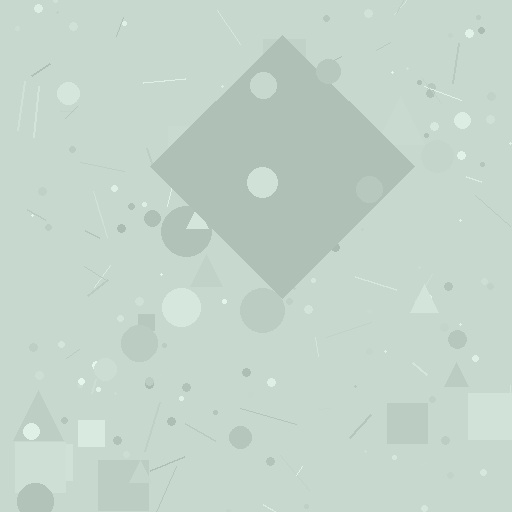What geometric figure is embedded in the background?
A diamond is embedded in the background.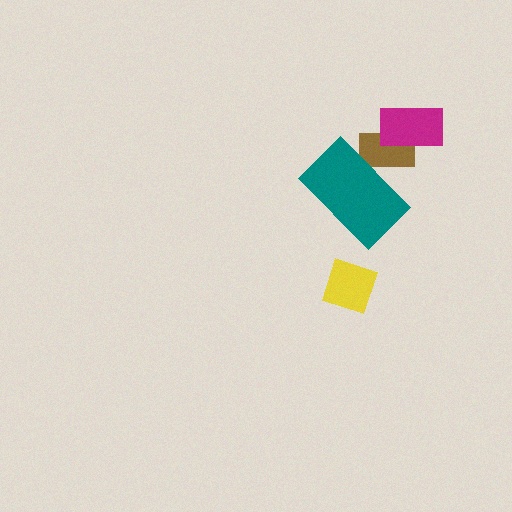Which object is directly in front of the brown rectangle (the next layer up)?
The teal rectangle is directly in front of the brown rectangle.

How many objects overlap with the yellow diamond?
0 objects overlap with the yellow diamond.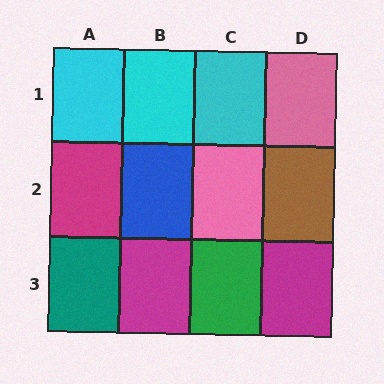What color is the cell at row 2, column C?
Pink.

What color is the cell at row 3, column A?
Teal.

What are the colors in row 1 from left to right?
Cyan, cyan, cyan, pink.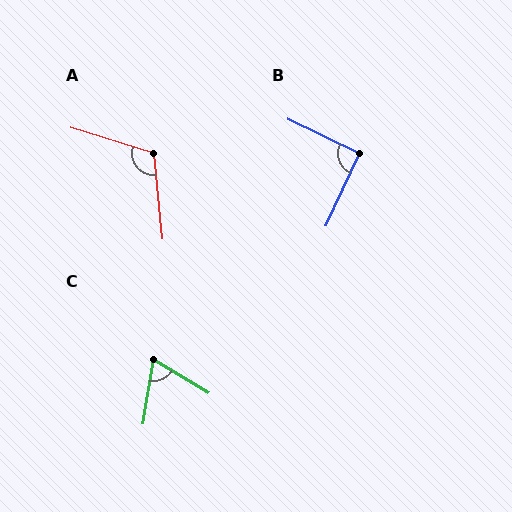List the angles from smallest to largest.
C (68°), B (91°), A (112°).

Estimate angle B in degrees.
Approximately 91 degrees.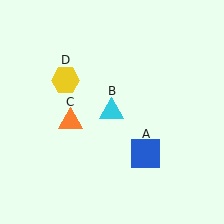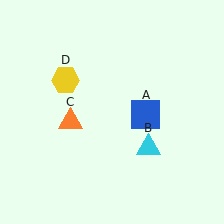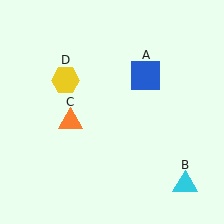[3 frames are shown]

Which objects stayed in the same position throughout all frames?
Orange triangle (object C) and yellow hexagon (object D) remained stationary.